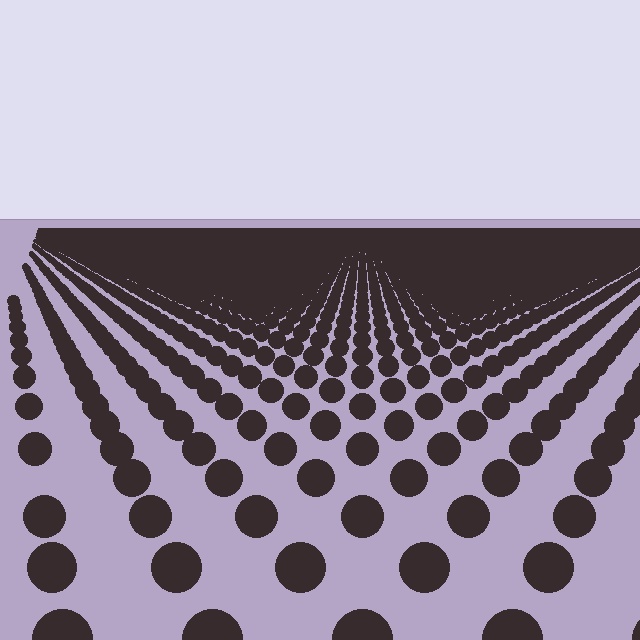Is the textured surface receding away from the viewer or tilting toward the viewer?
The surface is receding away from the viewer. Texture elements get smaller and denser toward the top.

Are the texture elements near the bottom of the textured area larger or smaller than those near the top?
Larger. Near the bottom, elements are closer to the viewer and appear at a bigger on-screen size.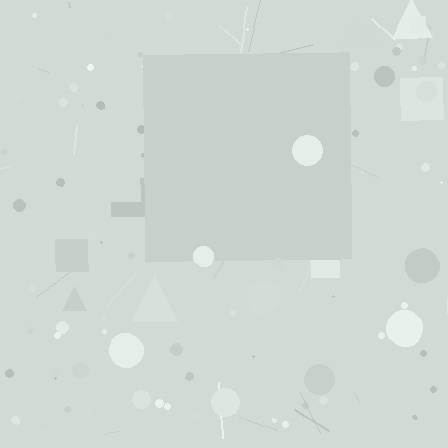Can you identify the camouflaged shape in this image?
The camouflaged shape is a square.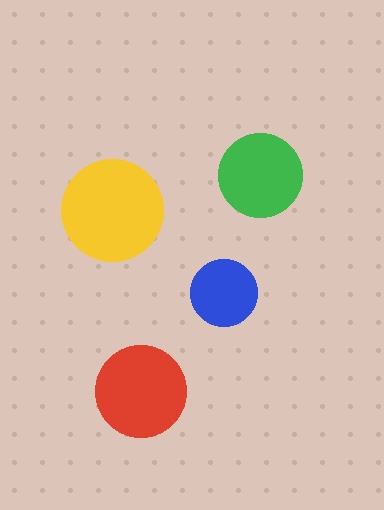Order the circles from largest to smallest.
the yellow one, the red one, the green one, the blue one.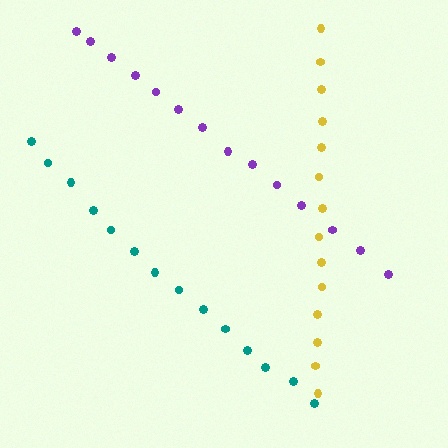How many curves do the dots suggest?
There are 3 distinct paths.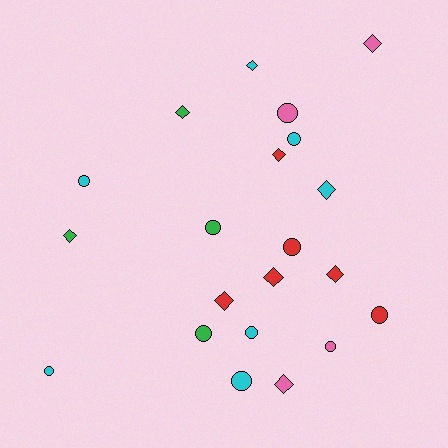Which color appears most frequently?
Cyan, with 7 objects.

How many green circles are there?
There are 2 green circles.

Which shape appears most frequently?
Circle, with 11 objects.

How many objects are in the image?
There are 21 objects.